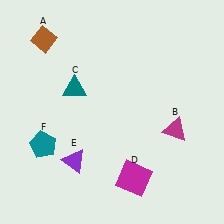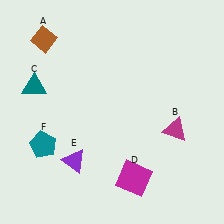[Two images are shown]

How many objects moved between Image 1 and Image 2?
1 object moved between the two images.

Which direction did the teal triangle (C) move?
The teal triangle (C) moved left.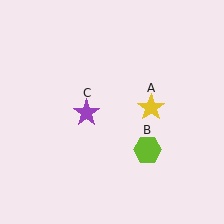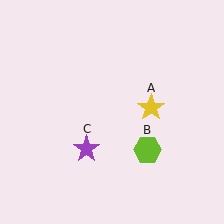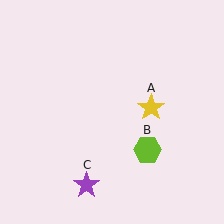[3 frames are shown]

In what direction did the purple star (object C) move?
The purple star (object C) moved down.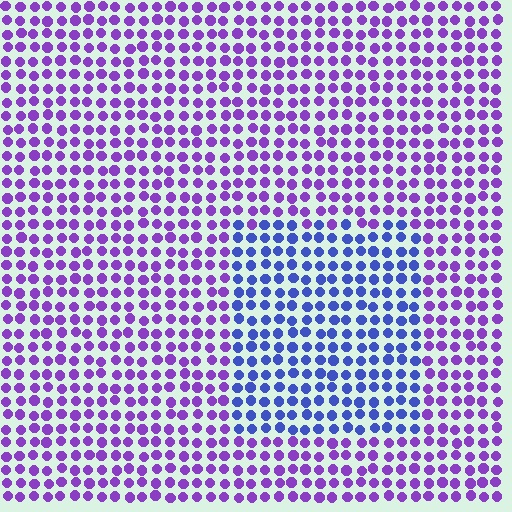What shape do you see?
I see a rectangle.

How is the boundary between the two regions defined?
The boundary is defined purely by a slight shift in hue (about 44 degrees). Spacing, size, and orientation are identical on both sides.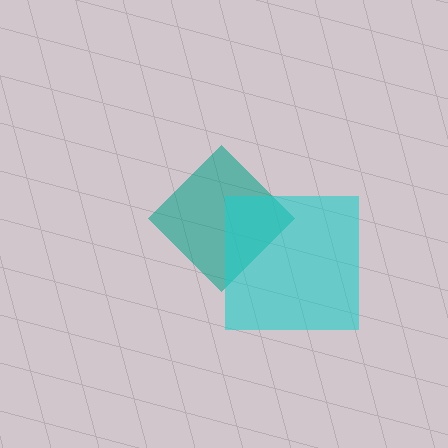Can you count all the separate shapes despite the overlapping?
Yes, there are 2 separate shapes.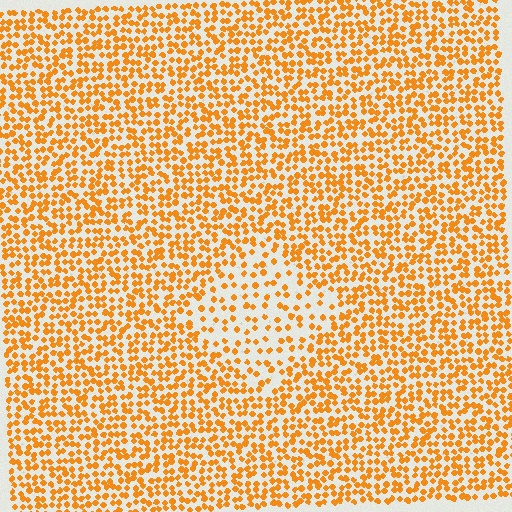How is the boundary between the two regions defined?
The boundary is defined by a change in element density (approximately 2.0x ratio). All elements are the same color, size, and shape.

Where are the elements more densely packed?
The elements are more densely packed outside the diamond boundary.